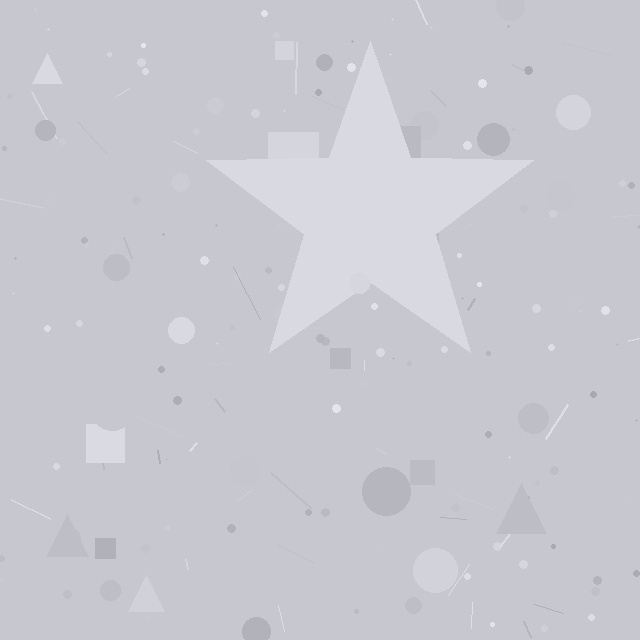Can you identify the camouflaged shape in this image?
The camouflaged shape is a star.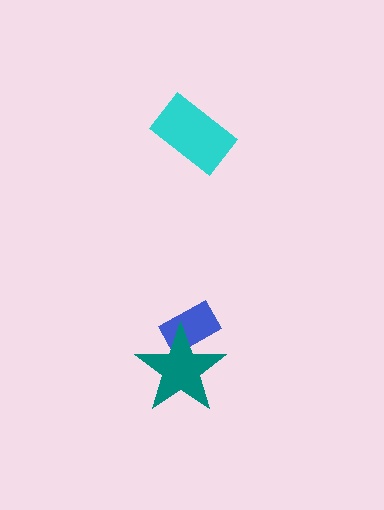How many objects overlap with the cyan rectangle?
0 objects overlap with the cyan rectangle.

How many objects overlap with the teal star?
1 object overlaps with the teal star.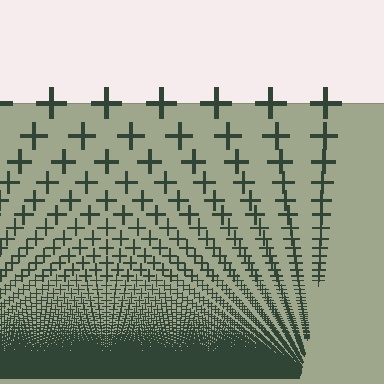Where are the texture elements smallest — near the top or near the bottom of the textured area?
Near the bottom.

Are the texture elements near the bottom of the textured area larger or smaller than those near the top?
Smaller. The gradient is inverted — elements near the bottom are smaller and denser.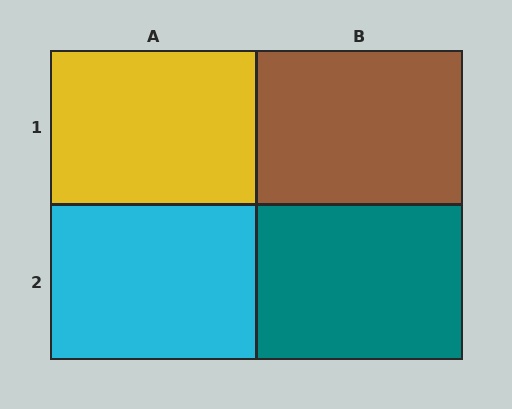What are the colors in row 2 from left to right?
Cyan, teal.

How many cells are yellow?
1 cell is yellow.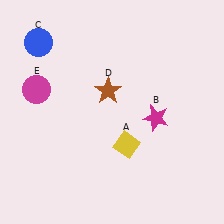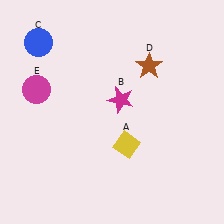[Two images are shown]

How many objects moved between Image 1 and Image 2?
2 objects moved between the two images.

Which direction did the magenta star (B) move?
The magenta star (B) moved left.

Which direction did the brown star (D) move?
The brown star (D) moved right.